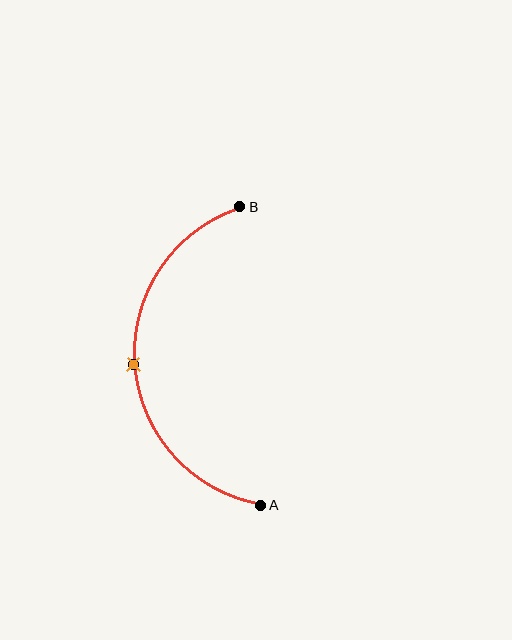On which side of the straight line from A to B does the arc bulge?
The arc bulges to the left of the straight line connecting A and B.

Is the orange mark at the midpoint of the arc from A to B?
Yes. The orange mark lies on the arc at equal arc-length from both A and B — it is the arc midpoint.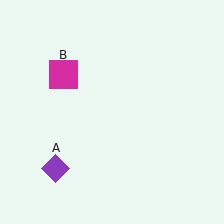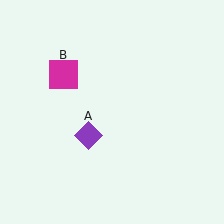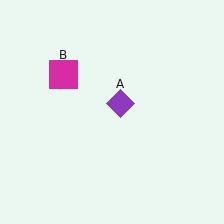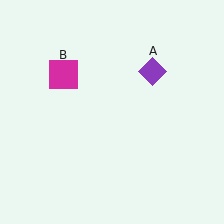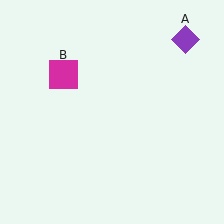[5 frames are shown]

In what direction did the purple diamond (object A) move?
The purple diamond (object A) moved up and to the right.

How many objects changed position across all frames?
1 object changed position: purple diamond (object A).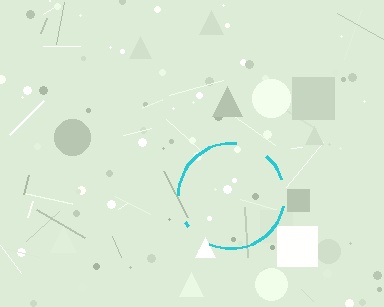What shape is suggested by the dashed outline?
The dashed outline suggests a circle.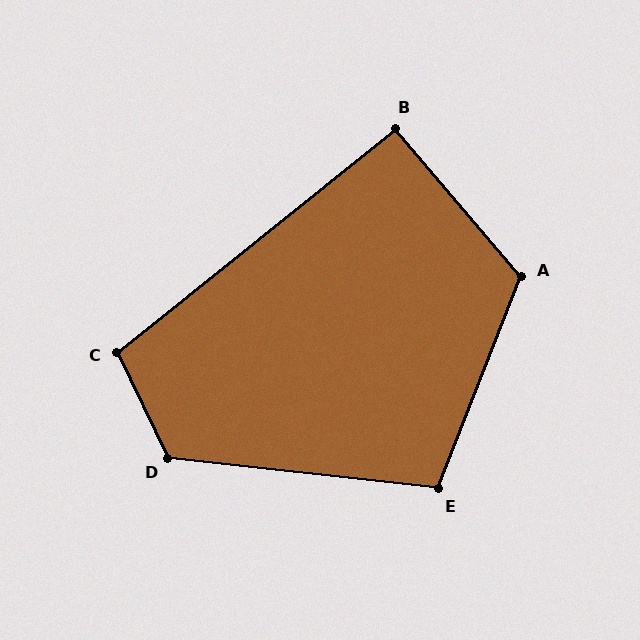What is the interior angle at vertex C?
Approximately 103 degrees (obtuse).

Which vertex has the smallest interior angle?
B, at approximately 92 degrees.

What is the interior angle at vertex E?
Approximately 105 degrees (obtuse).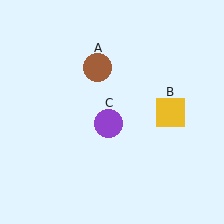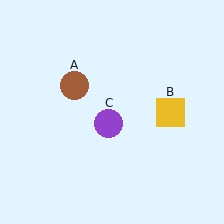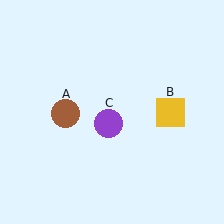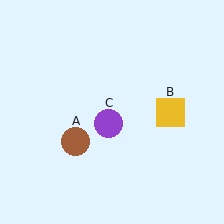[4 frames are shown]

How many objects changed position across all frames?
1 object changed position: brown circle (object A).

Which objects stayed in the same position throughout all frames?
Yellow square (object B) and purple circle (object C) remained stationary.